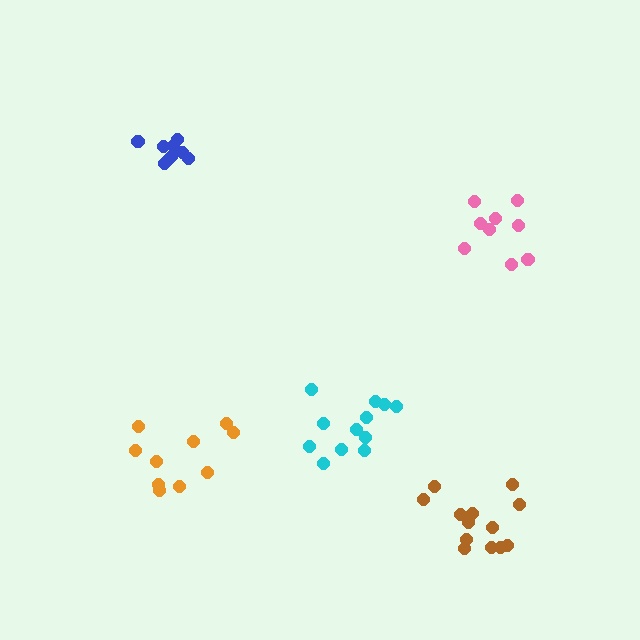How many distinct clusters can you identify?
There are 5 distinct clusters.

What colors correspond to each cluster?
The clusters are colored: blue, cyan, orange, brown, pink.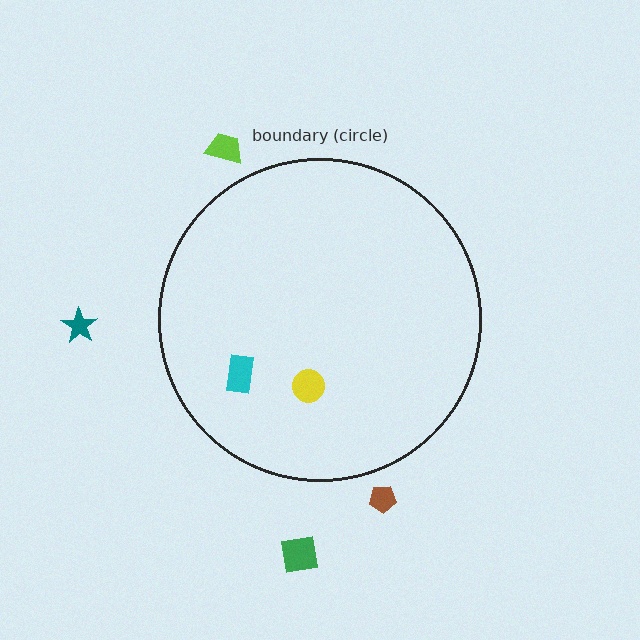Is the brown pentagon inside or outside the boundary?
Outside.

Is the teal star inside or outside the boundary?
Outside.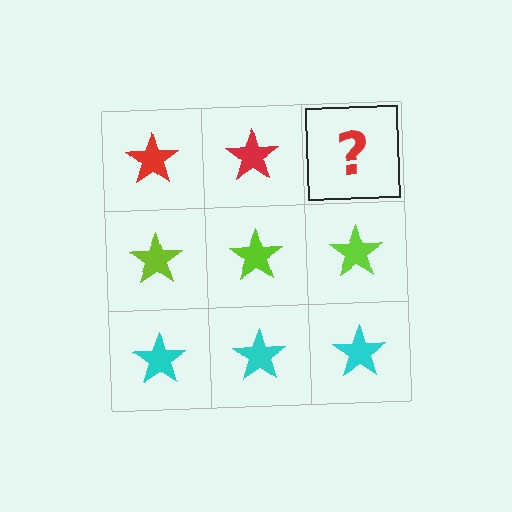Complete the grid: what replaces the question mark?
The question mark should be replaced with a red star.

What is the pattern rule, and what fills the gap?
The rule is that each row has a consistent color. The gap should be filled with a red star.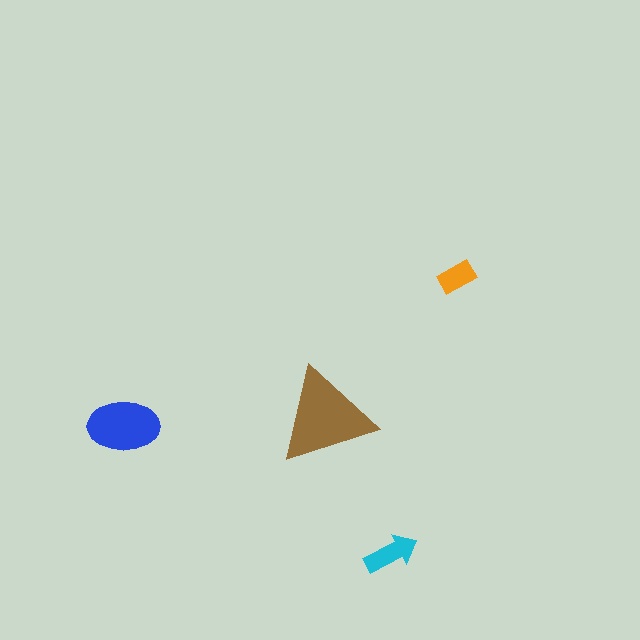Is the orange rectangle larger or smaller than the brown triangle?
Smaller.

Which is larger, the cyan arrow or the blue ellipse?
The blue ellipse.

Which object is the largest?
The brown triangle.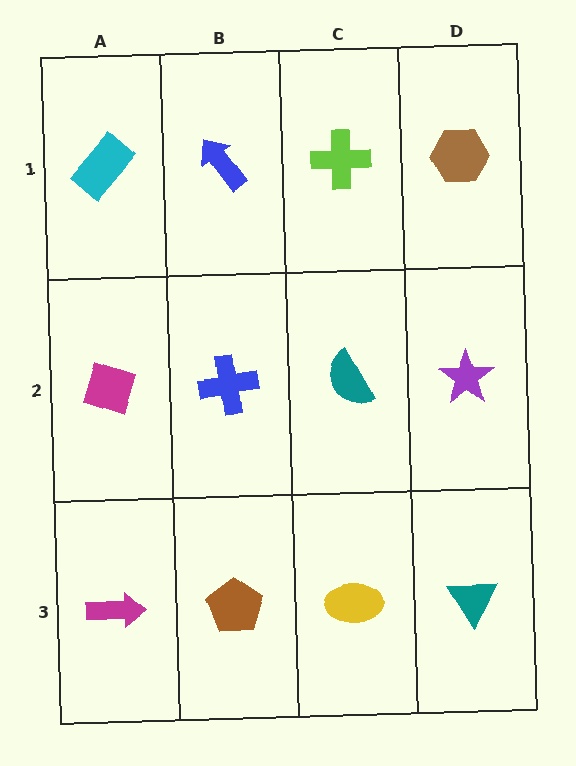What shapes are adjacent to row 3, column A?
A magenta diamond (row 2, column A), a brown pentagon (row 3, column B).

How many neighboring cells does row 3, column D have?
2.